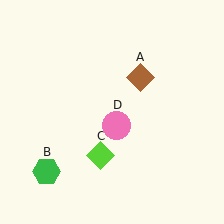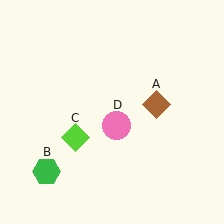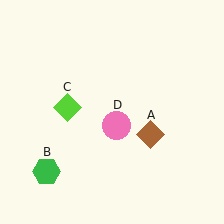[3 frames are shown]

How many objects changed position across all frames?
2 objects changed position: brown diamond (object A), lime diamond (object C).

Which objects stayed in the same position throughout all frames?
Green hexagon (object B) and pink circle (object D) remained stationary.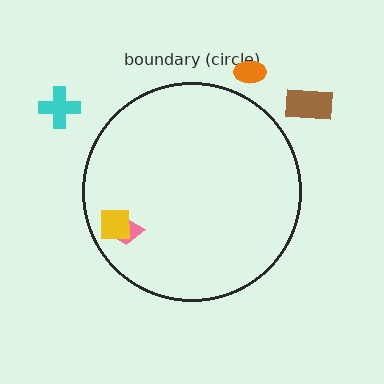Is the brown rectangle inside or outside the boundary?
Outside.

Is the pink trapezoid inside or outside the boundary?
Inside.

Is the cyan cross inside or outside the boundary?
Outside.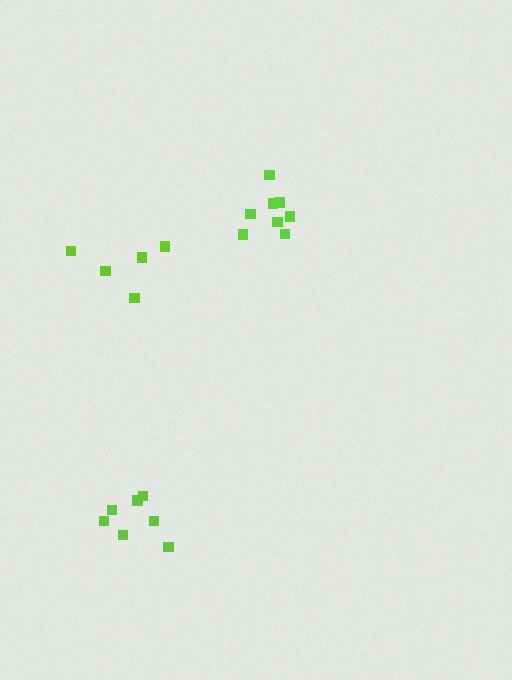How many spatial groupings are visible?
There are 3 spatial groupings.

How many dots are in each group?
Group 1: 8 dots, Group 2: 7 dots, Group 3: 5 dots (20 total).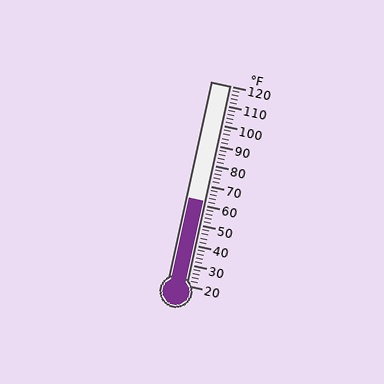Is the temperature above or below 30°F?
The temperature is above 30°F.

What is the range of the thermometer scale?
The thermometer scale ranges from 20°F to 120°F.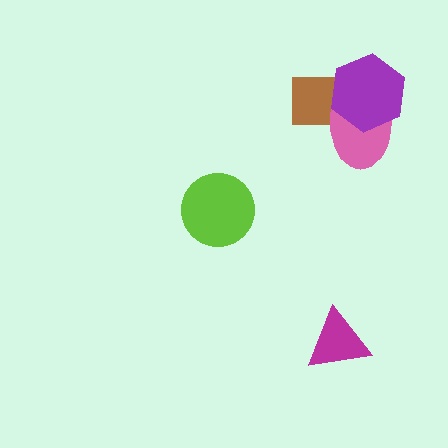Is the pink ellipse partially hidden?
Yes, it is partially covered by another shape.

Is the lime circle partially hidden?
No, no other shape covers it.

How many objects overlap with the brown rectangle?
2 objects overlap with the brown rectangle.